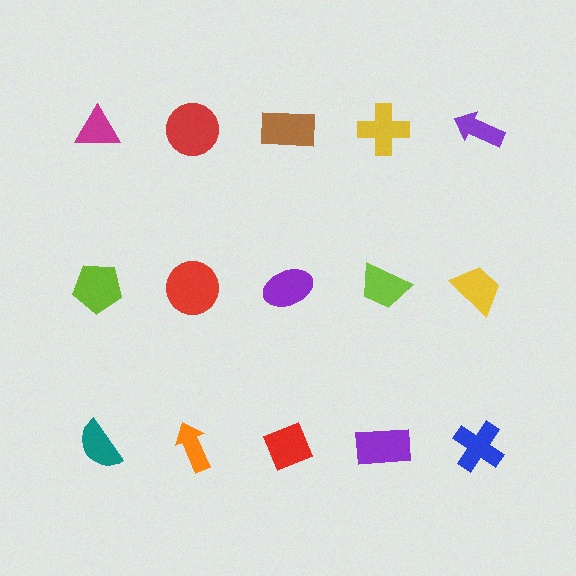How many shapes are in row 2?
5 shapes.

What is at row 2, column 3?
A purple ellipse.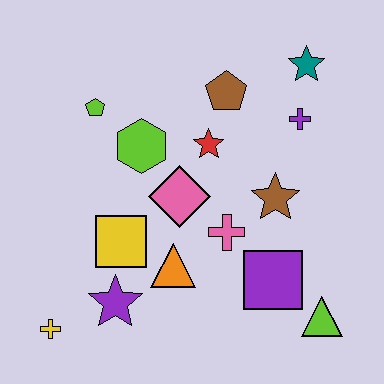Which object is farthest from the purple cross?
The yellow cross is farthest from the purple cross.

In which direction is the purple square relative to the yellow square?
The purple square is to the right of the yellow square.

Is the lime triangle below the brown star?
Yes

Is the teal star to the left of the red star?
No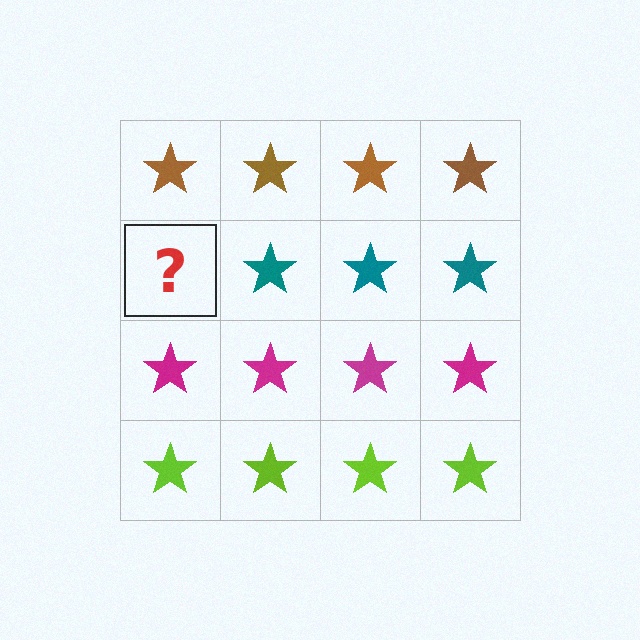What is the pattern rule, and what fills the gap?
The rule is that each row has a consistent color. The gap should be filled with a teal star.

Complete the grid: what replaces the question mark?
The question mark should be replaced with a teal star.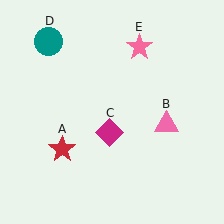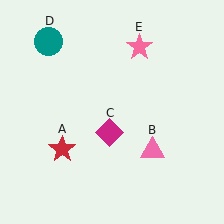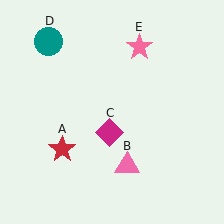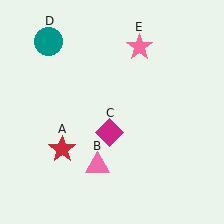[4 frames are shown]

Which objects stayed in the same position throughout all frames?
Red star (object A) and magenta diamond (object C) and teal circle (object D) and pink star (object E) remained stationary.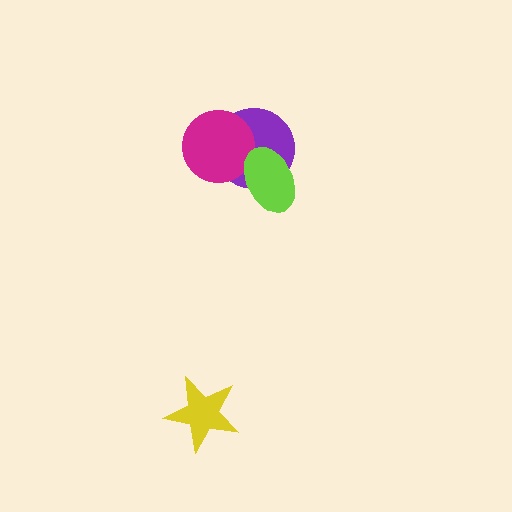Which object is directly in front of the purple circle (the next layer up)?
The magenta circle is directly in front of the purple circle.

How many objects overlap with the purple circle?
2 objects overlap with the purple circle.